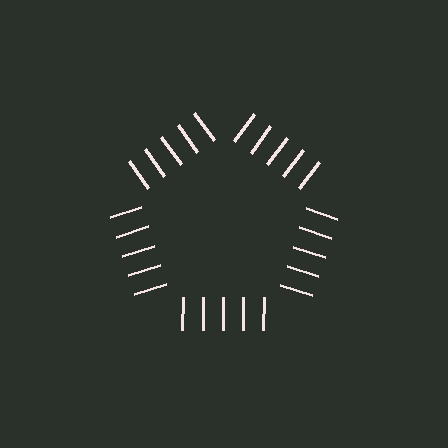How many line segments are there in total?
25 — 5 along each of the 5 edges.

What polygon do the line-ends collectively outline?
An illusory pentagon — the line segments terminate on its edges but no continuous stroke is drawn.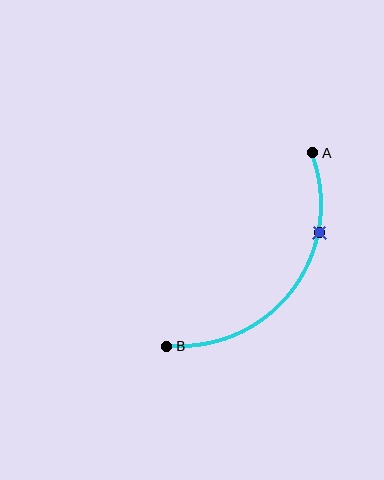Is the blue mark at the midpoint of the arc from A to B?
No. The blue mark lies on the arc but is closer to endpoint A. The arc midpoint would be at the point on the curve equidistant along the arc from both A and B.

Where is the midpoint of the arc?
The arc midpoint is the point on the curve farthest from the straight line joining A and B. It sits below and to the right of that line.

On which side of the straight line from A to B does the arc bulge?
The arc bulges below and to the right of the straight line connecting A and B.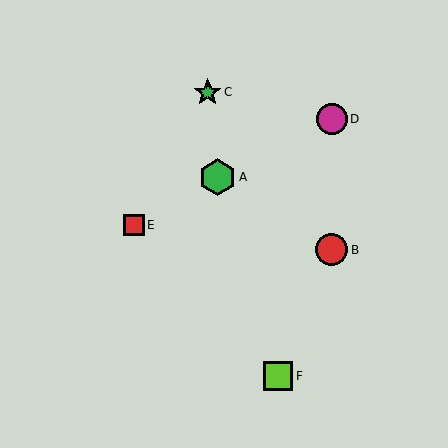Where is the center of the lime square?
The center of the lime square is at (278, 376).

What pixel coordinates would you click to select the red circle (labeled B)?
Click at (332, 250) to select the red circle B.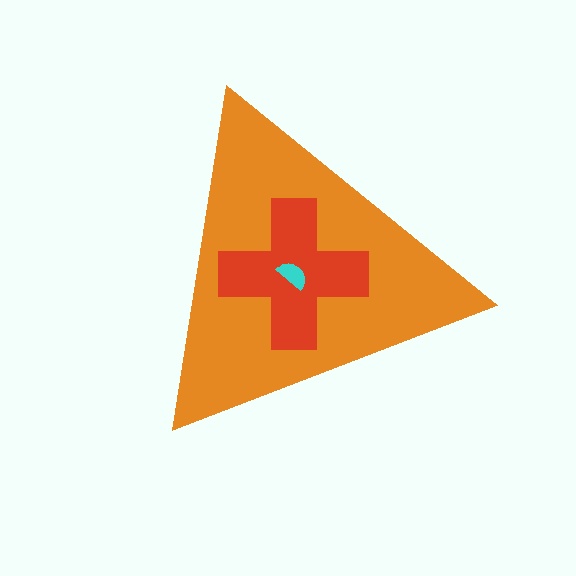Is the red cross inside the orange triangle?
Yes.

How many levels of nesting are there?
3.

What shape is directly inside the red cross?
The cyan semicircle.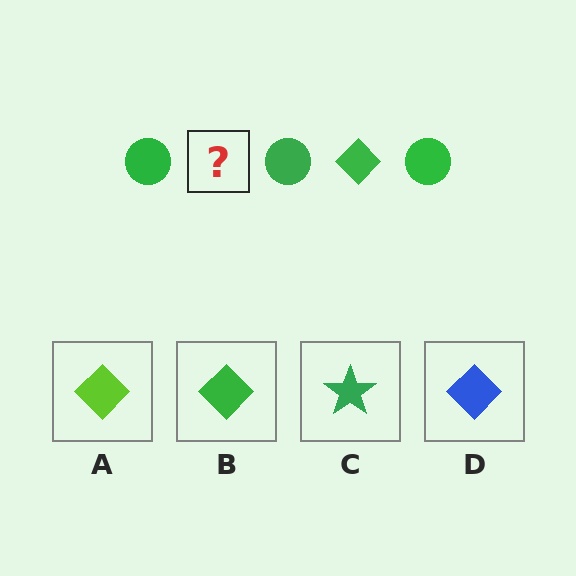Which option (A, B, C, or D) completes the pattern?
B.